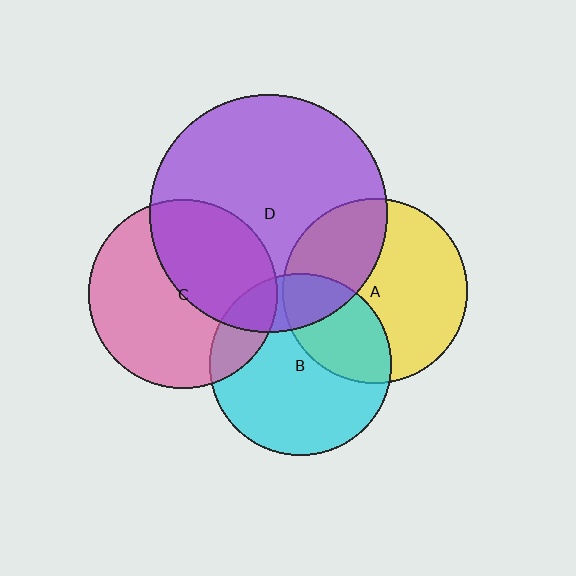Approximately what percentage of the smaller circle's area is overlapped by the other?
Approximately 20%.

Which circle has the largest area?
Circle D (purple).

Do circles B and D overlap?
Yes.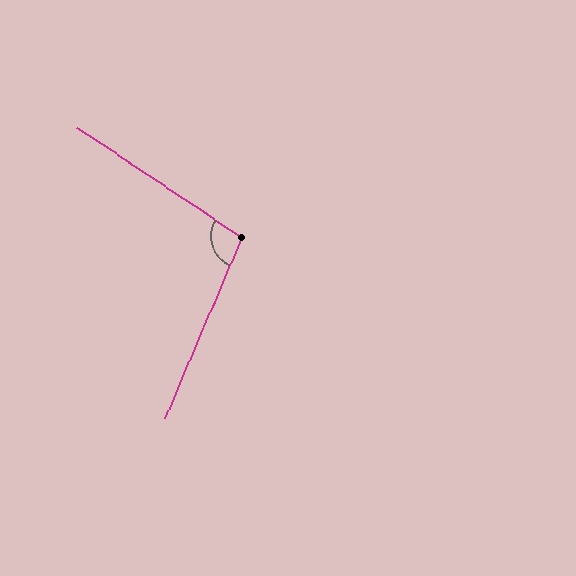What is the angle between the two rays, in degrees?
Approximately 101 degrees.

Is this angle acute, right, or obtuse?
It is obtuse.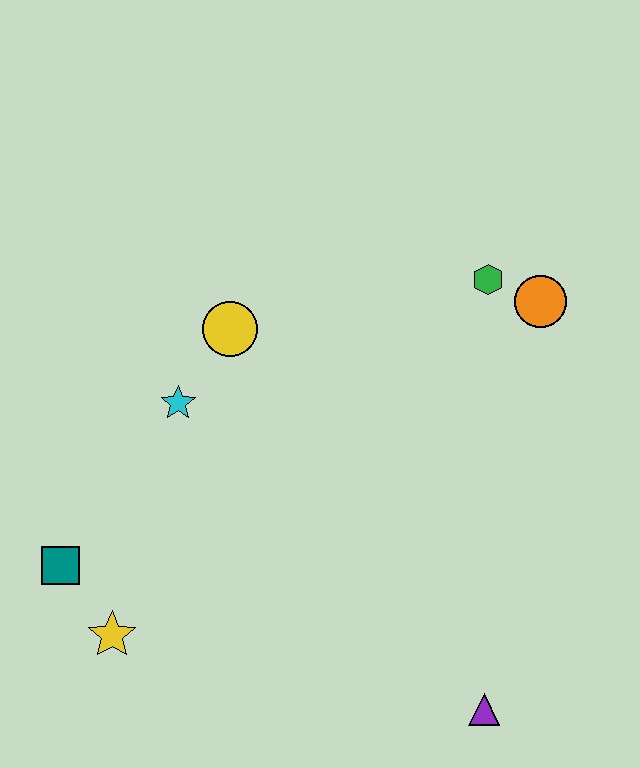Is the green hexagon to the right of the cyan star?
Yes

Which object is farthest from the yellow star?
The orange circle is farthest from the yellow star.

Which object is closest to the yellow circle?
The cyan star is closest to the yellow circle.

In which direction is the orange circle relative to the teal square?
The orange circle is to the right of the teal square.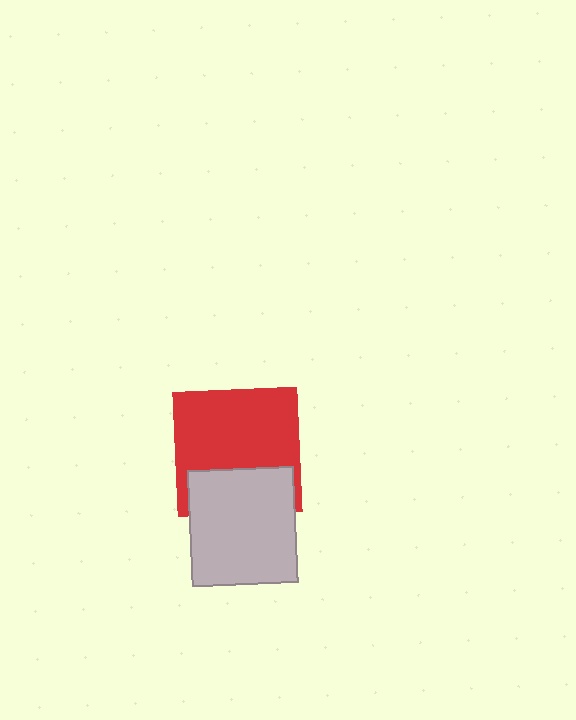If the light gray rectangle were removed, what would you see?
You would see the complete red square.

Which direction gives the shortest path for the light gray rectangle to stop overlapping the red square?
Moving down gives the shortest separation.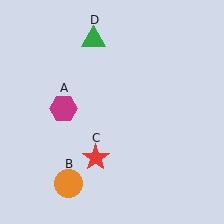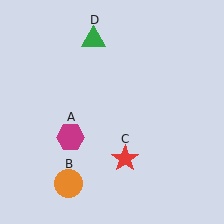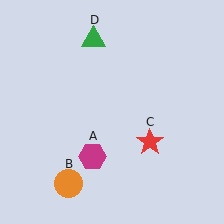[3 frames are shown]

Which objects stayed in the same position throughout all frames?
Orange circle (object B) and green triangle (object D) remained stationary.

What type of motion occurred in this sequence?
The magenta hexagon (object A), red star (object C) rotated counterclockwise around the center of the scene.